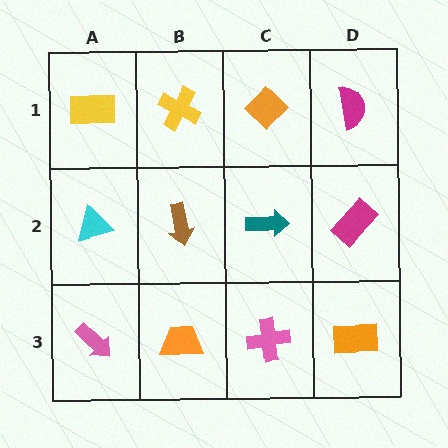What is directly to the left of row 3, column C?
An orange trapezoid.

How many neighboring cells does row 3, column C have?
3.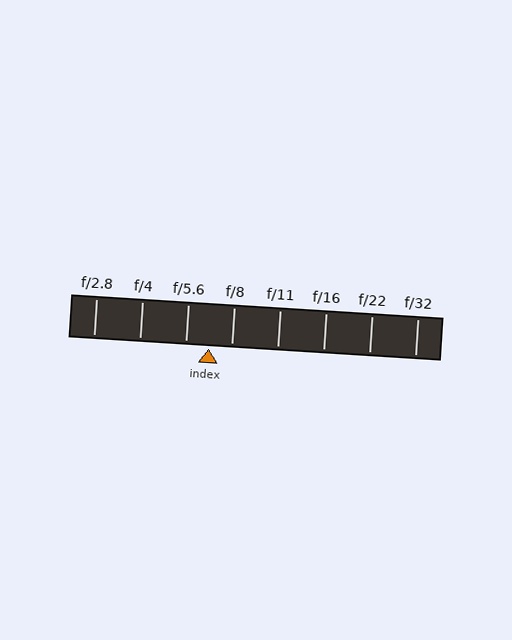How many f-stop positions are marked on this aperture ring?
There are 8 f-stop positions marked.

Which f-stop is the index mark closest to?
The index mark is closest to f/8.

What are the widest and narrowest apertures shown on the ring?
The widest aperture shown is f/2.8 and the narrowest is f/32.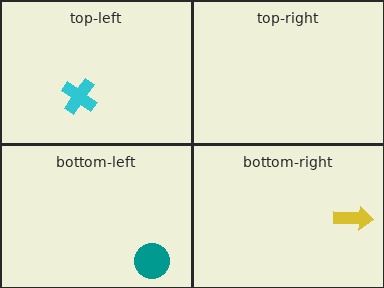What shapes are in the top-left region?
The cyan cross.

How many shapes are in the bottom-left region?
1.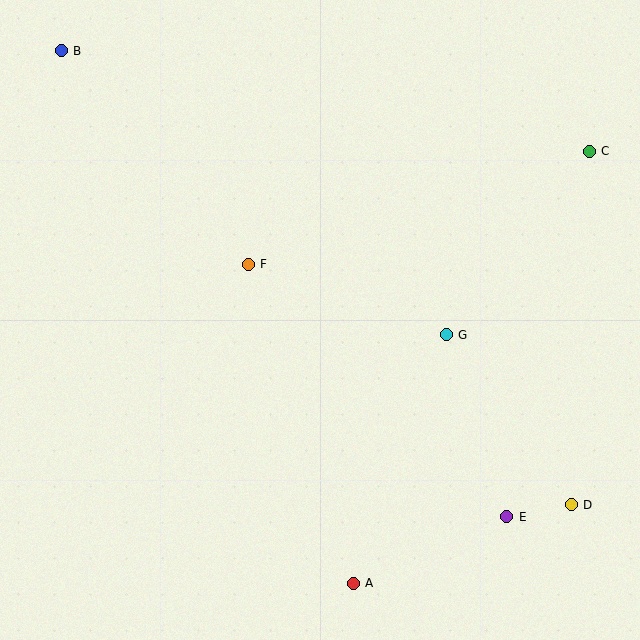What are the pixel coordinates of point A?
Point A is at (353, 583).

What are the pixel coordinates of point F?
Point F is at (248, 264).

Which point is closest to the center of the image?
Point F at (248, 264) is closest to the center.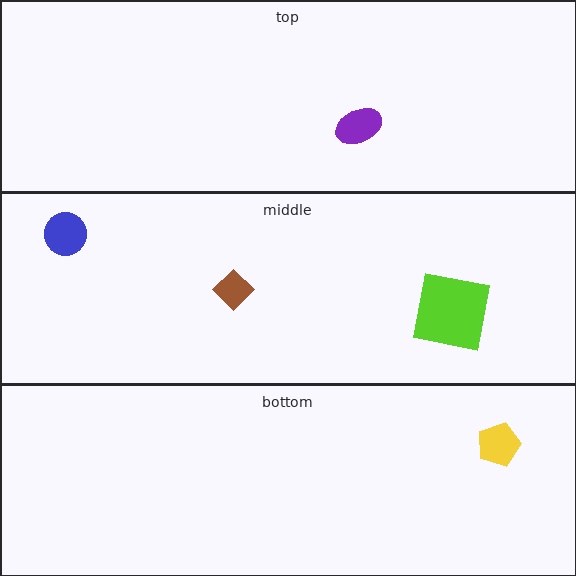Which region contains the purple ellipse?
The top region.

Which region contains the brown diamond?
The middle region.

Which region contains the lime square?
The middle region.